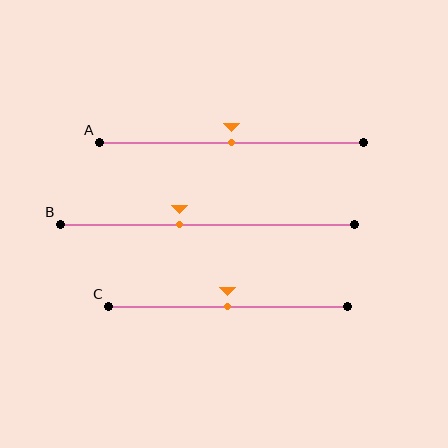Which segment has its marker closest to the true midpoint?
Segment A has its marker closest to the true midpoint.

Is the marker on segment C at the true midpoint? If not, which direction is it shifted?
Yes, the marker on segment C is at the true midpoint.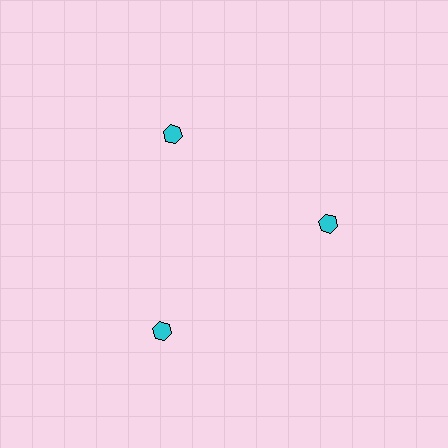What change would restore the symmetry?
The symmetry would be restored by moving it inward, back onto the ring so that all 3 hexagons sit at equal angles and equal distance from the center.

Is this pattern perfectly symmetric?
No. The 3 cyan hexagons are arranged in a ring, but one element near the 7 o'clock position is pushed outward from the center, breaking the 3-fold rotational symmetry.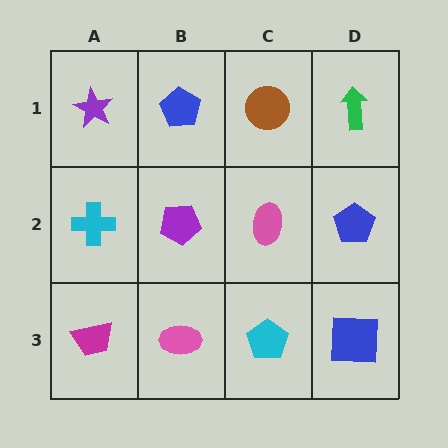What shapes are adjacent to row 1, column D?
A blue pentagon (row 2, column D), a brown circle (row 1, column C).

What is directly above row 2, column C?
A brown circle.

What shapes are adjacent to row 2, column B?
A blue pentagon (row 1, column B), a pink ellipse (row 3, column B), a cyan cross (row 2, column A), a pink ellipse (row 2, column C).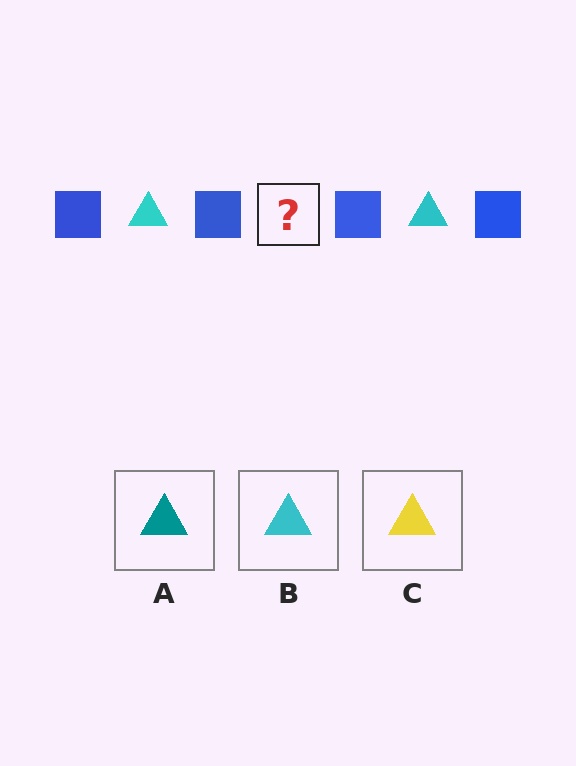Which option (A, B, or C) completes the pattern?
B.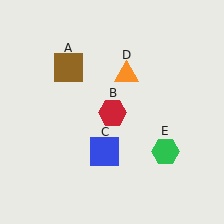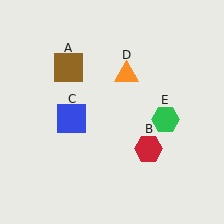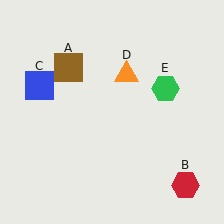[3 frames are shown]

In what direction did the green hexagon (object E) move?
The green hexagon (object E) moved up.